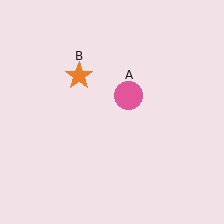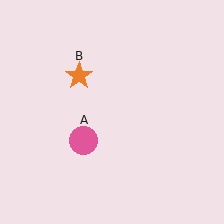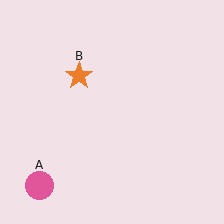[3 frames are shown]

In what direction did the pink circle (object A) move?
The pink circle (object A) moved down and to the left.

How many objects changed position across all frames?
1 object changed position: pink circle (object A).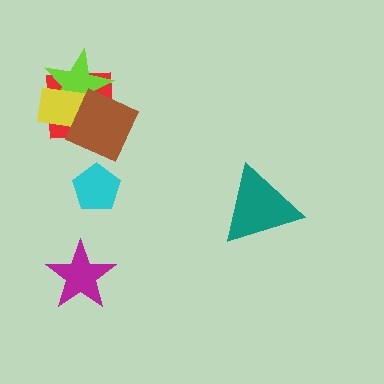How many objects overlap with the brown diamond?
3 objects overlap with the brown diamond.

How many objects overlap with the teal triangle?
0 objects overlap with the teal triangle.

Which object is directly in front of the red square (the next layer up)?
The lime star is directly in front of the red square.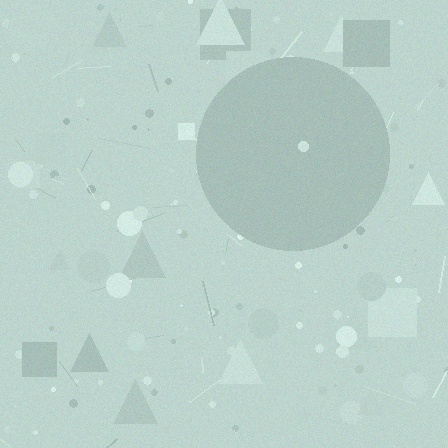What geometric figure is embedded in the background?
A circle is embedded in the background.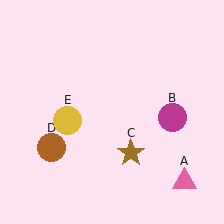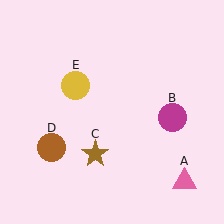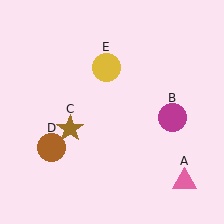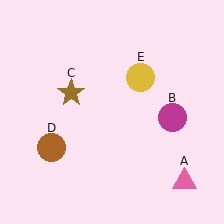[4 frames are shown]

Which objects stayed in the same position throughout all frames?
Pink triangle (object A) and magenta circle (object B) and brown circle (object D) remained stationary.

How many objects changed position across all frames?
2 objects changed position: brown star (object C), yellow circle (object E).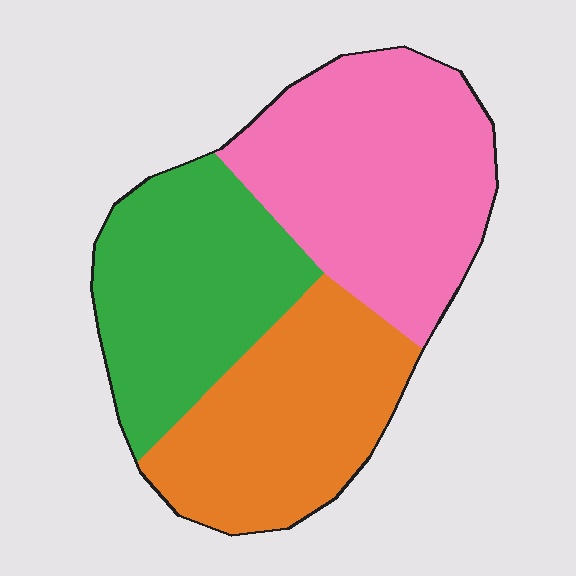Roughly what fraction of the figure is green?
Green takes up between a quarter and a half of the figure.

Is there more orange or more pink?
Pink.